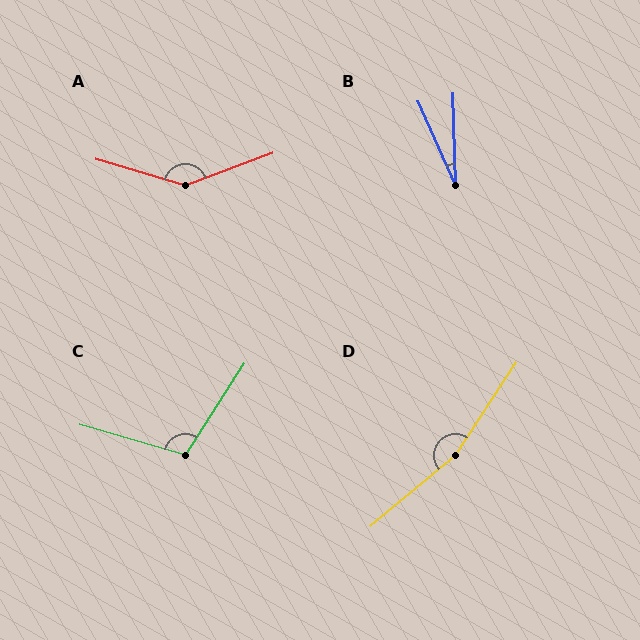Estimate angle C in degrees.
Approximately 107 degrees.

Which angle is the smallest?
B, at approximately 22 degrees.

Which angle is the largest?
D, at approximately 163 degrees.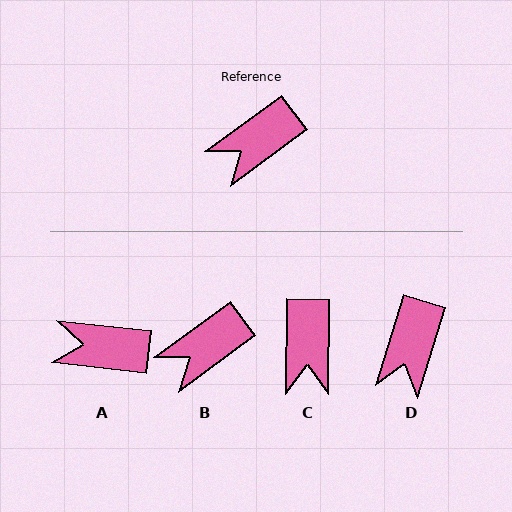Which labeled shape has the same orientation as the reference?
B.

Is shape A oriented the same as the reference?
No, it is off by about 42 degrees.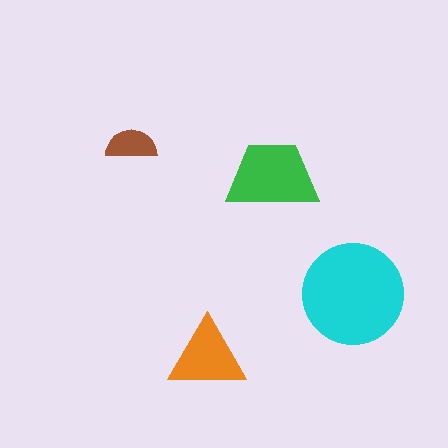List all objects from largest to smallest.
The cyan circle, the green trapezoid, the orange triangle, the brown semicircle.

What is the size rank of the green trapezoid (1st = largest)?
2nd.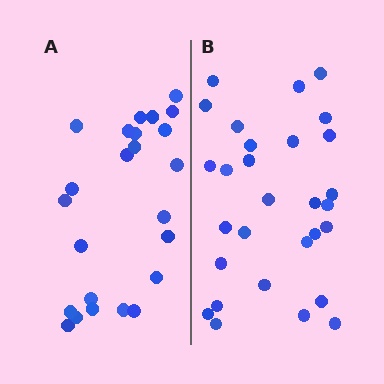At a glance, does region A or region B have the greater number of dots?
Region B (the right region) has more dots.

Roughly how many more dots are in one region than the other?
Region B has about 5 more dots than region A.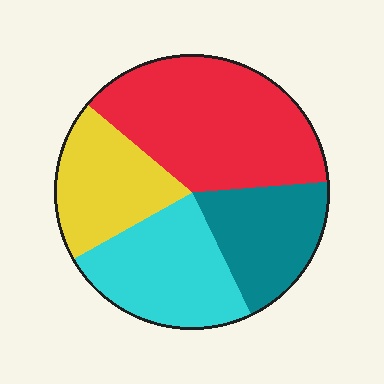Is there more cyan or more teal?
Cyan.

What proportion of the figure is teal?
Teal takes up about one fifth (1/5) of the figure.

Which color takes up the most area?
Red, at roughly 40%.